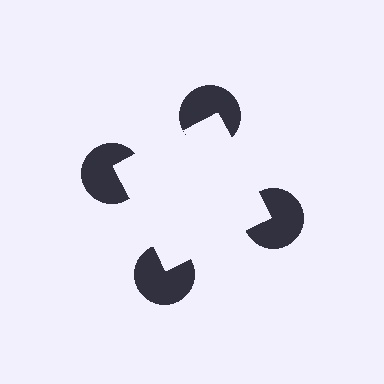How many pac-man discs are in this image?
There are 4 — one at each vertex of the illusory square.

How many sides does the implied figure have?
4 sides.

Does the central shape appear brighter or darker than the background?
It typically appears slightly brighter than the background, even though no actual brightness change is drawn.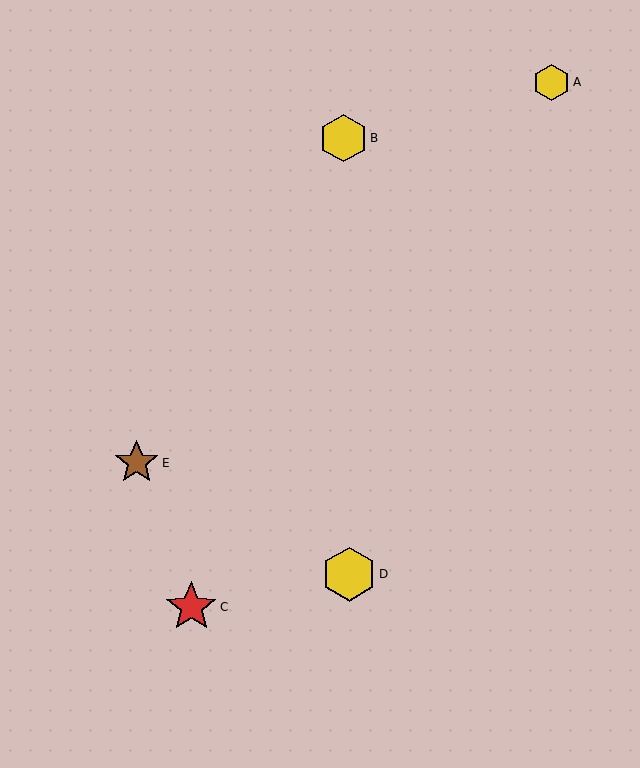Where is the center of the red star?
The center of the red star is at (191, 607).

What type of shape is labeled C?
Shape C is a red star.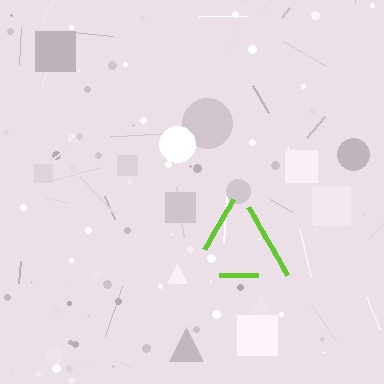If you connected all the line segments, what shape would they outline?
They would outline a triangle.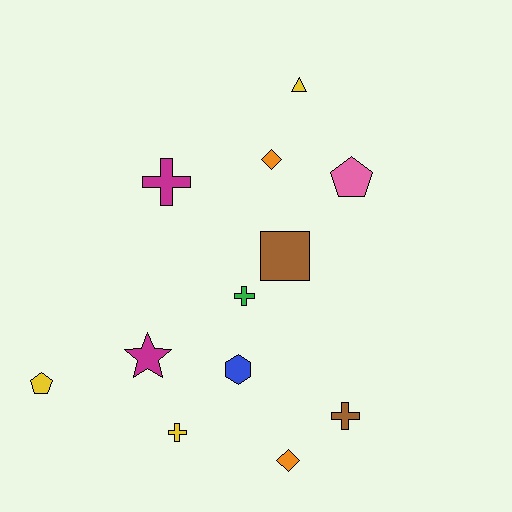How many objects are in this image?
There are 12 objects.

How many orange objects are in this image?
There are 2 orange objects.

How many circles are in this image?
There are no circles.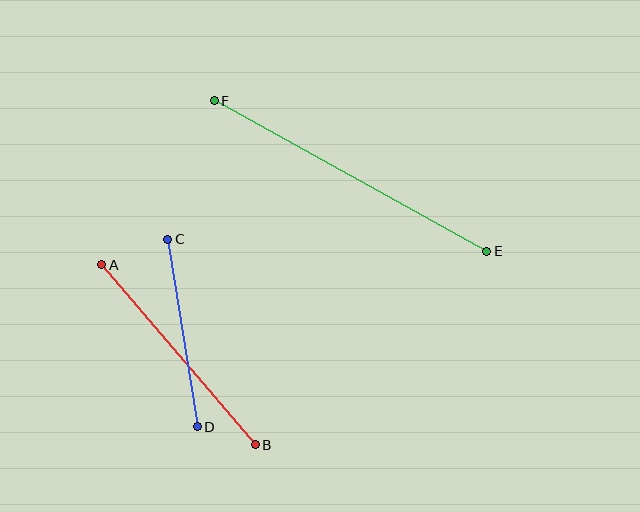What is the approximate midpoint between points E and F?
The midpoint is at approximately (350, 176) pixels.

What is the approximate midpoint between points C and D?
The midpoint is at approximately (183, 333) pixels.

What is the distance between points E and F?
The distance is approximately 311 pixels.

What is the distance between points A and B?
The distance is approximately 236 pixels.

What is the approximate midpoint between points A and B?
The midpoint is at approximately (179, 355) pixels.